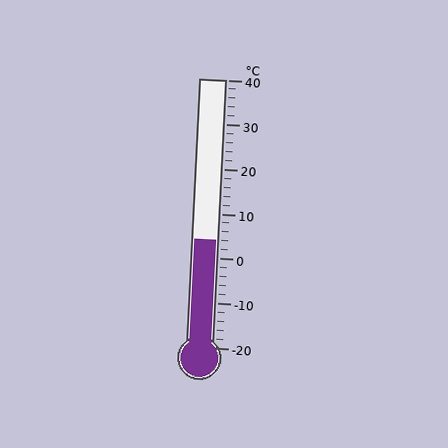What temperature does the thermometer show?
The thermometer shows approximately 4°C.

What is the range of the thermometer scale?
The thermometer scale ranges from -20°C to 40°C.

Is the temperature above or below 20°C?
The temperature is below 20°C.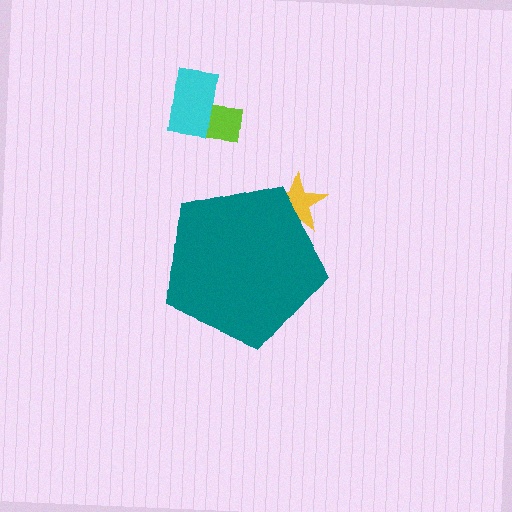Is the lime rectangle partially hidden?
No, the lime rectangle is fully visible.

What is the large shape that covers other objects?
A teal pentagon.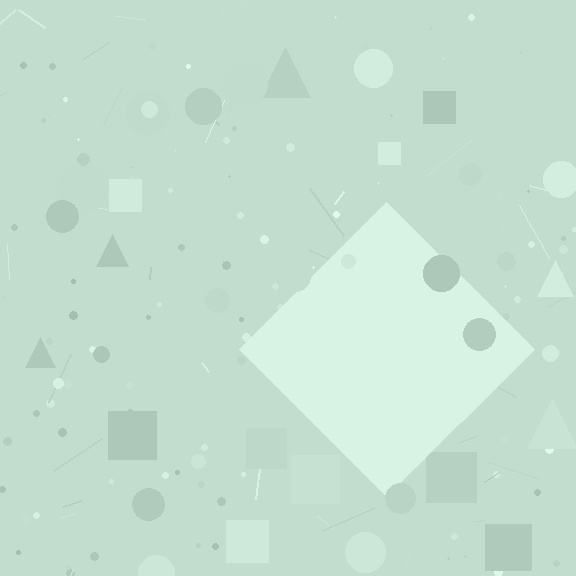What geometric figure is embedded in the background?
A diamond is embedded in the background.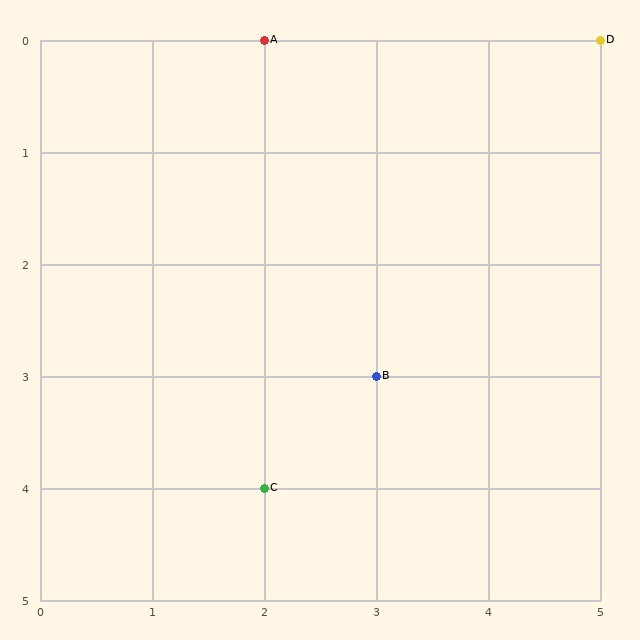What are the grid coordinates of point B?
Point B is at grid coordinates (3, 3).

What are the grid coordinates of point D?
Point D is at grid coordinates (5, 0).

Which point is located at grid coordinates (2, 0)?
Point A is at (2, 0).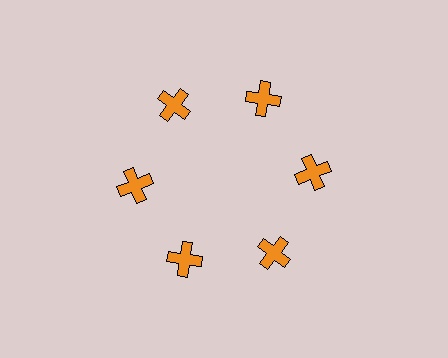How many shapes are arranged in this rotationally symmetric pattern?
There are 6 shapes, arranged in 6 groups of 1.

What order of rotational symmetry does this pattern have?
This pattern has 6-fold rotational symmetry.